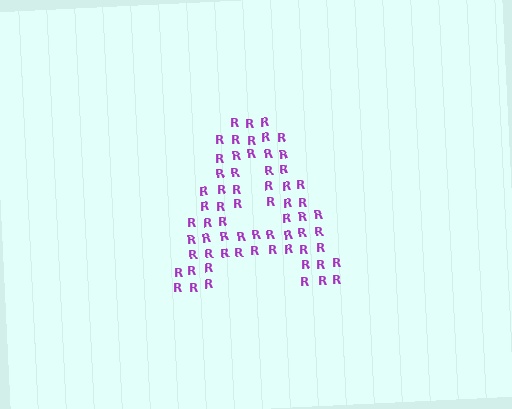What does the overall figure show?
The overall figure shows the letter A.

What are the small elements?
The small elements are letter R's.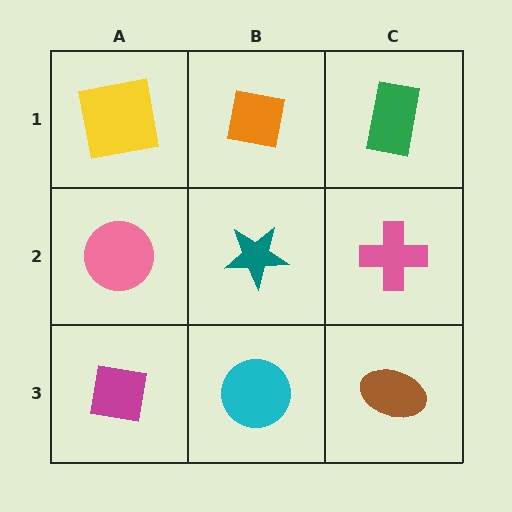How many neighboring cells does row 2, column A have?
3.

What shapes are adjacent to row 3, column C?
A pink cross (row 2, column C), a cyan circle (row 3, column B).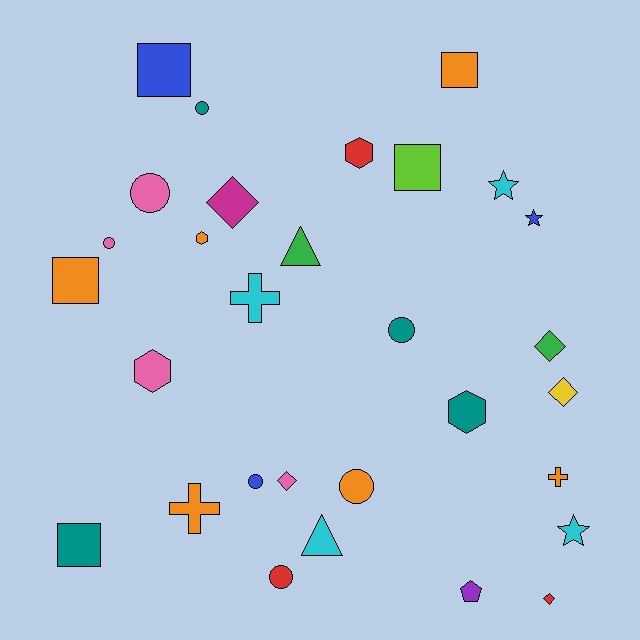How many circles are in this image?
There are 7 circles.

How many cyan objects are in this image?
There are 4 cyan objects.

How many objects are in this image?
There are 30 objects.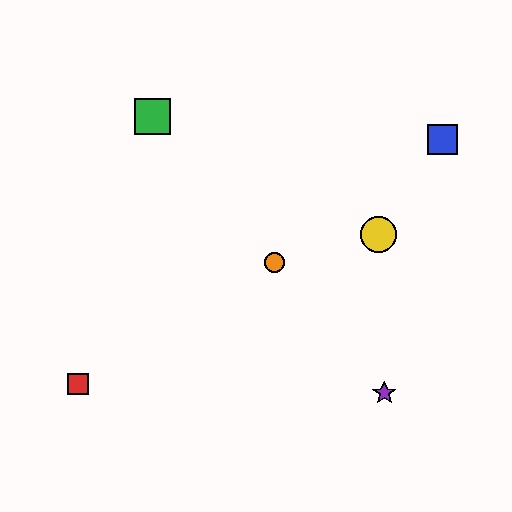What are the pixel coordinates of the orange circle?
The orange circle is at (275, 263).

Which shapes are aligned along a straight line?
The green square, the purple star, the orange circle are aligned along a straight line.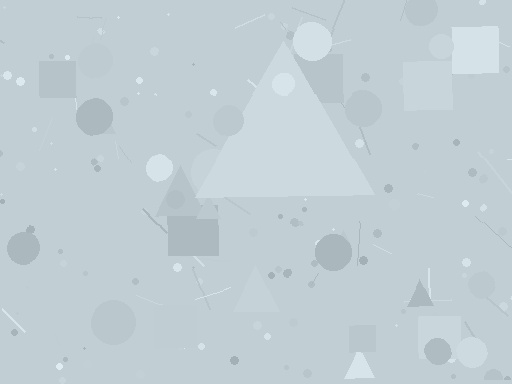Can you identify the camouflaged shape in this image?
The camouflaged shape is a triangle.